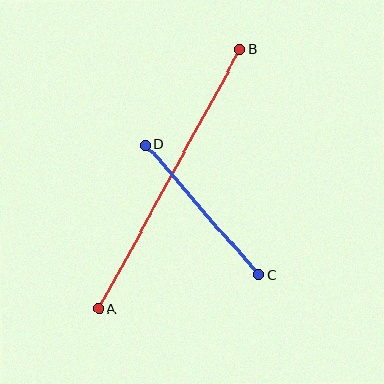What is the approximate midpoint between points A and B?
The midpoint is at approximately (169, 179) pixels.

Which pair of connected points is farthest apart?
Points A and B are farthest apart.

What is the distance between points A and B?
The distance is approximately 295 pixels.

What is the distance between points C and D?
The distance is approximately 173 pixels.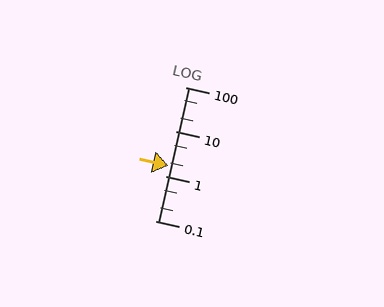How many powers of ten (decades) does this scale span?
The scale spans 3 decades, from 0.1 to 100.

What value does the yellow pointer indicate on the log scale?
The pointer indicates approximately 1.7.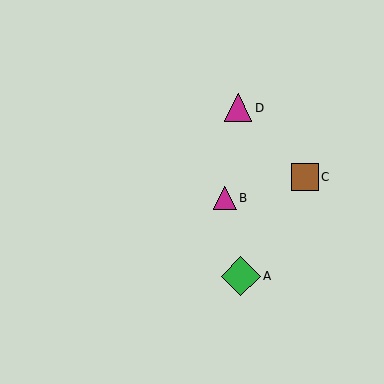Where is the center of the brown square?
The center of the brown square is at (305, 177).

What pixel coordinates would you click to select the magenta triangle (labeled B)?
Click at (225, 198) to select the magenta triangle B.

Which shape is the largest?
The green diamond (labeled A) is the largest.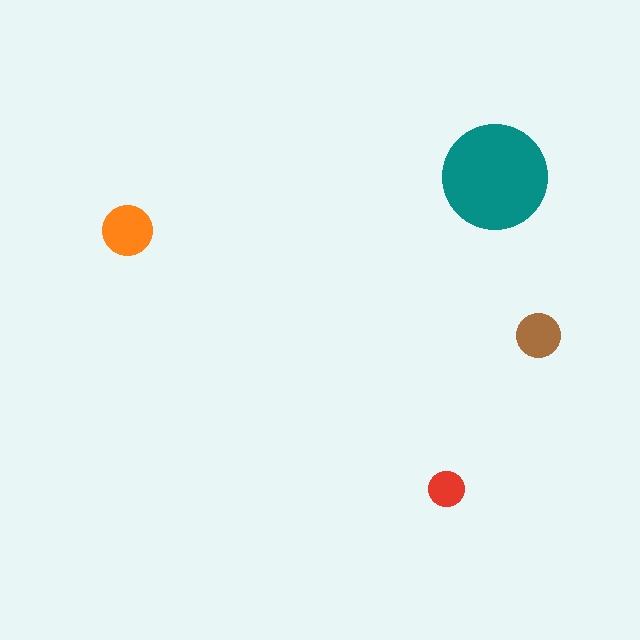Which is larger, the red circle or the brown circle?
The brown one.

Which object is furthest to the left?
The orange circle is leftmost.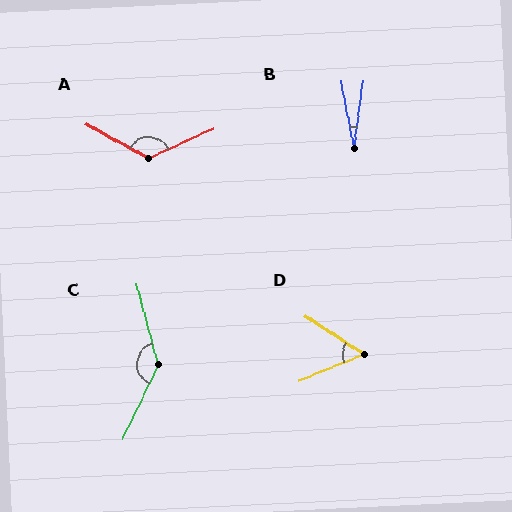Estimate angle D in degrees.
Approximately 55 degrees.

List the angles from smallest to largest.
B (19°), D (55°), A (127°), C (139°).